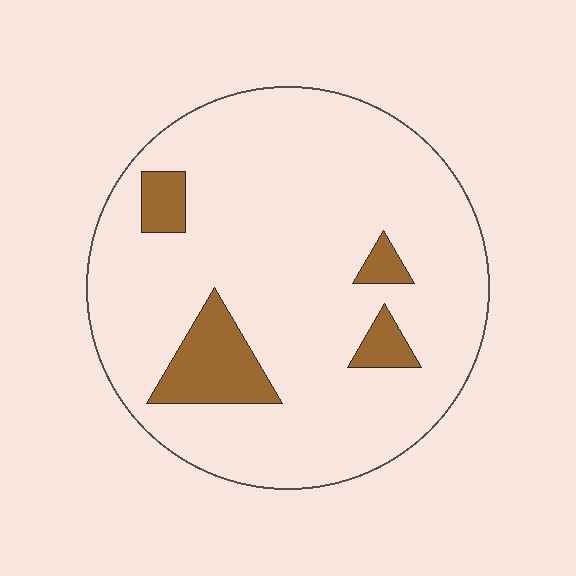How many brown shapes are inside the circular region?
4.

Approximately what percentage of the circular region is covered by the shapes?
Approximately 10%.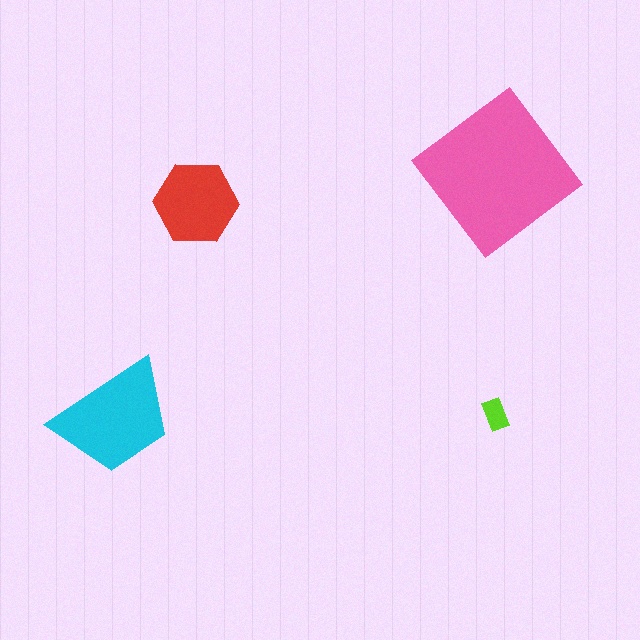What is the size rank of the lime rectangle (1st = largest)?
4th.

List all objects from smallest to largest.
The lime rectangle, the red hexagon, the cyan trapezoid, the pink diamond.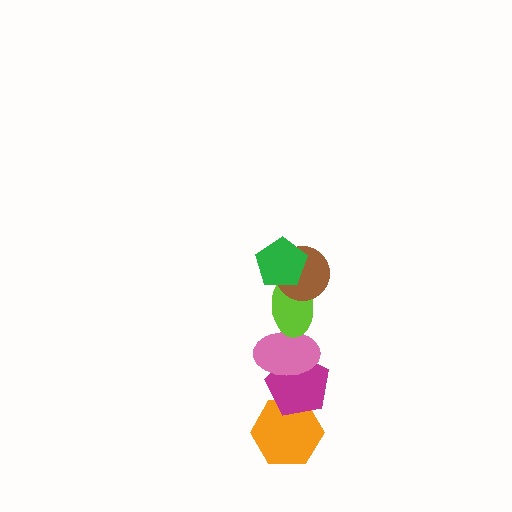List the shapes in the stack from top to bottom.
From top to bottom: the green pentagon, the brown circle, the lime ellipse, the pink ellipse, the magenta pentagon, the orange hexagon.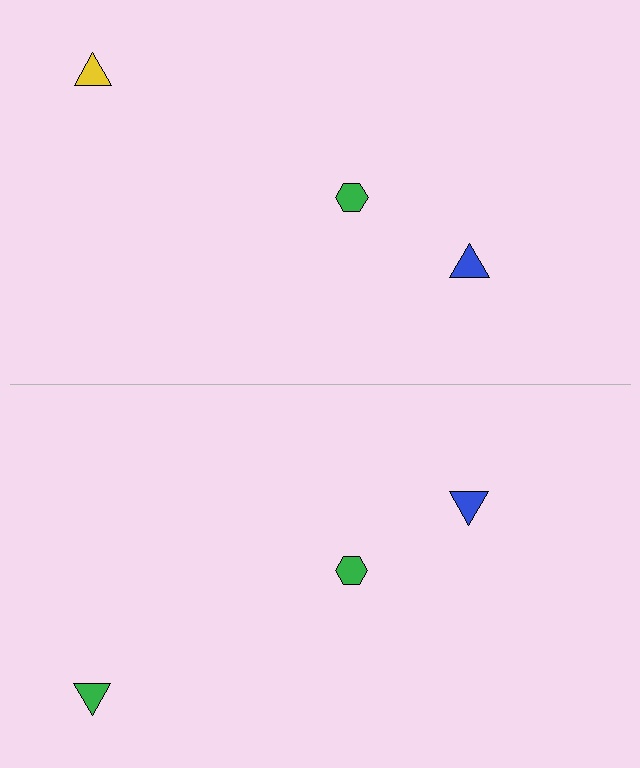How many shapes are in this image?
There are 6 shapes in this image.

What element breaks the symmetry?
The green triangle on the bottom side breaks the symmetry — its mirror counterpart is yellow.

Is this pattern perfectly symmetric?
No, the pattern is not perfectly symmetric. The green triangle on the bottom side breaks the symmetry — its mirror counterpart is yellow.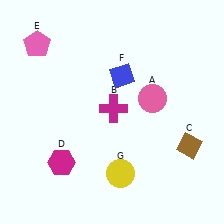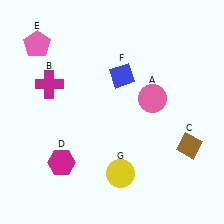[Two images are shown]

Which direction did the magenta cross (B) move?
The magenta cross (B) moved left.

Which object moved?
The magenta cross (B) moved left.